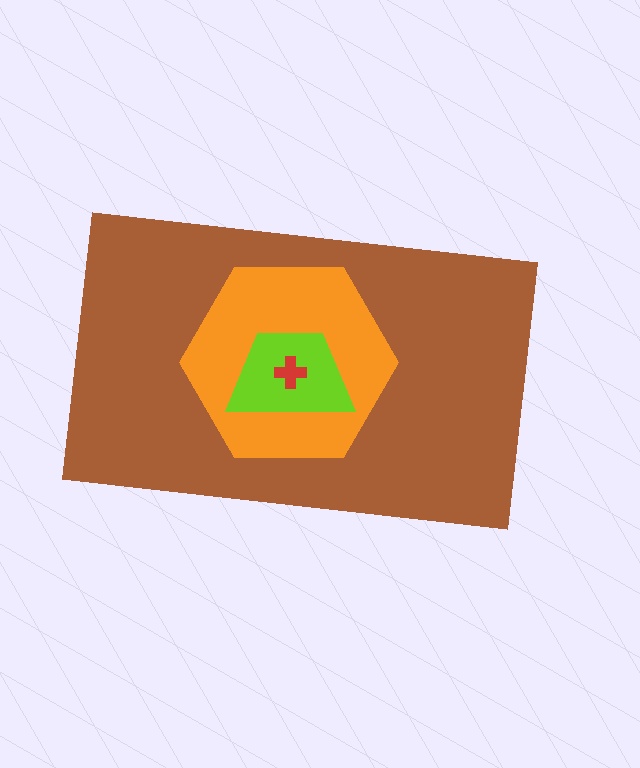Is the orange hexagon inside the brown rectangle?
Yes.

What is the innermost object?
The red cross.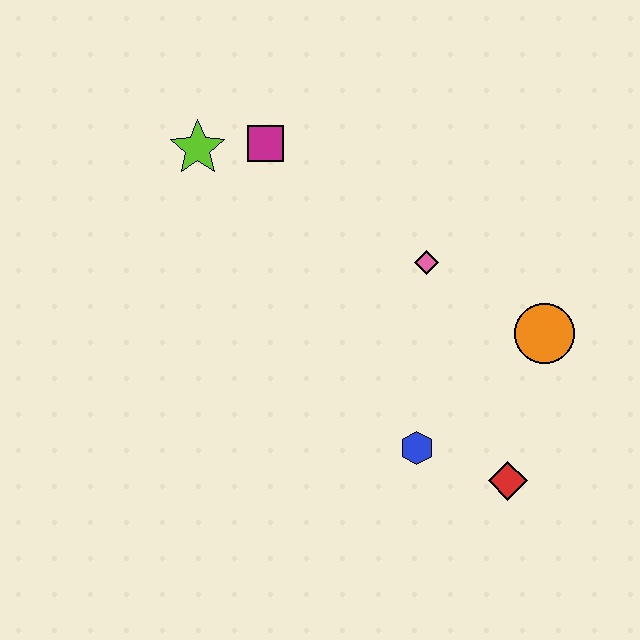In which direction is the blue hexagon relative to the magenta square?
The blue hexagon is below the magenta square.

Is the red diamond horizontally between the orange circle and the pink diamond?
Yes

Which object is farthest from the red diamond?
The lime star is farthest from the red diamond.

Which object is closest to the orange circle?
The pink diamond is closest to the orange circle.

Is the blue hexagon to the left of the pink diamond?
Yes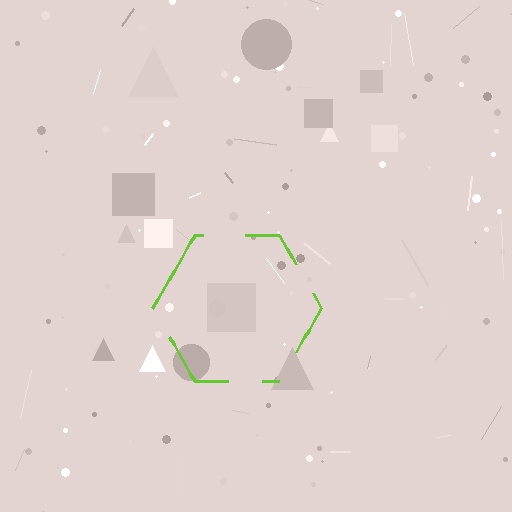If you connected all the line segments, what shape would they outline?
They would outline a hexagon.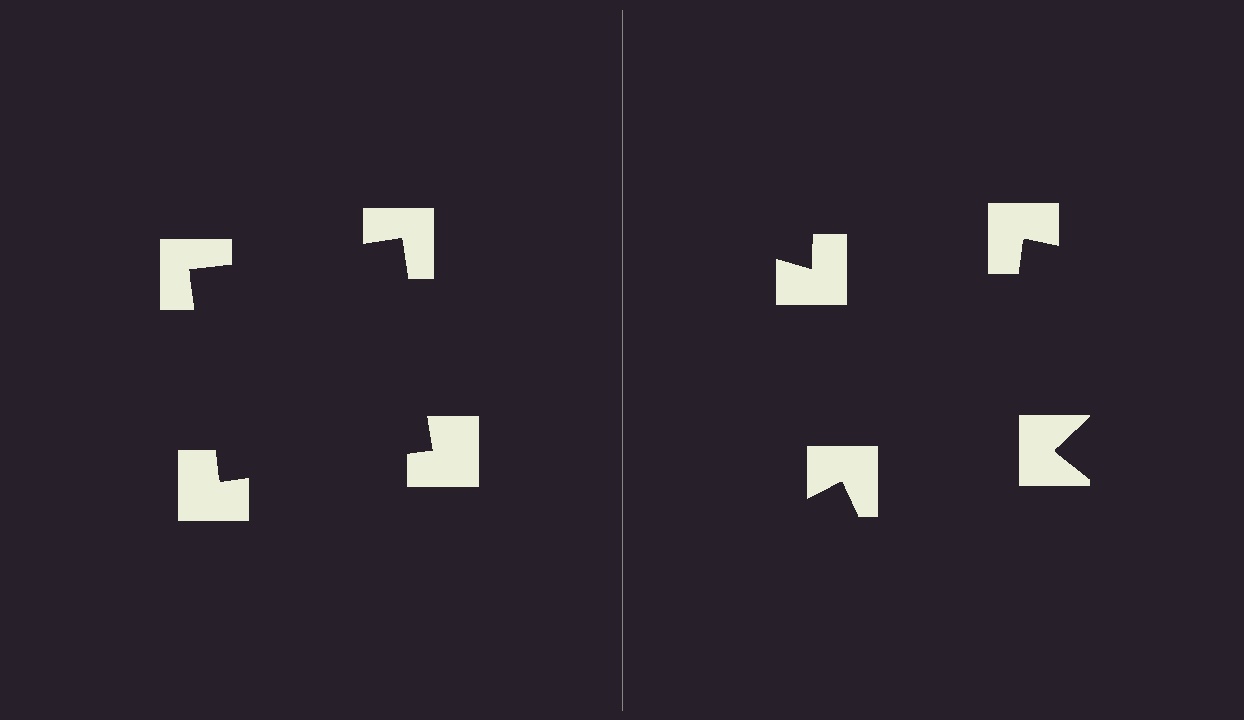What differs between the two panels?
The notched squares are positioned identically on both sides; only the wedge orientations differ. On the left they align to a square; on the right they are misaligned.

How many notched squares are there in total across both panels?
8 — 4 on each side.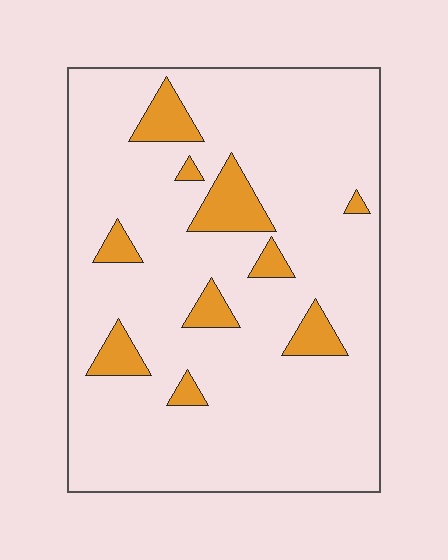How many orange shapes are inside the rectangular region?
10.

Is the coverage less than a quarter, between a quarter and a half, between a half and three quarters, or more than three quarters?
Less than a quarter.